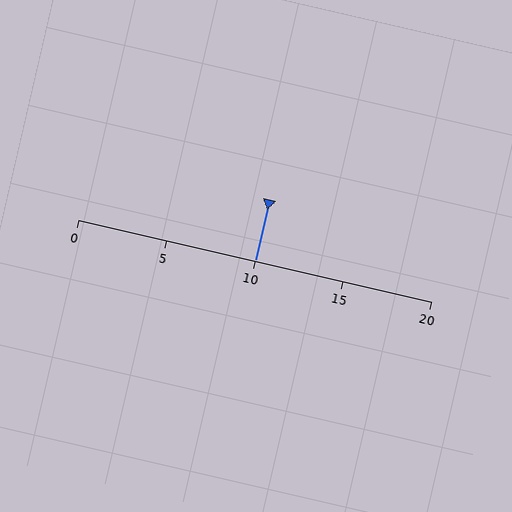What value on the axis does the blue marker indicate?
The marker indicates approximately 10.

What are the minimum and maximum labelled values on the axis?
The axis runs from 0 to 20.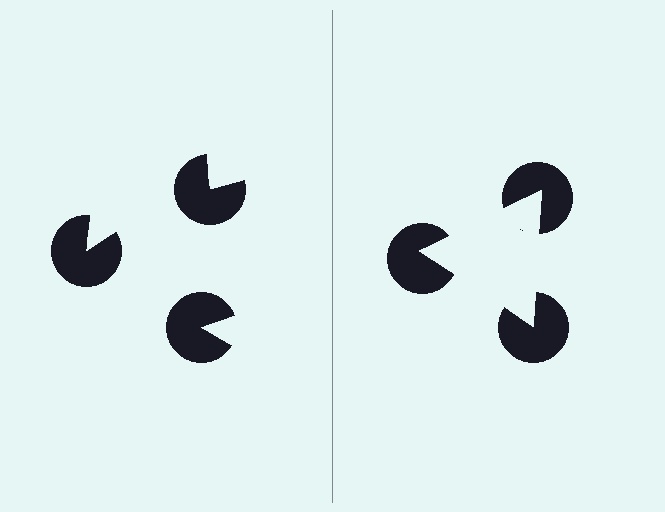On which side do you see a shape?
An illusory triangle appears on the right side. On the left side the wedge cuts are rotated, so no coherent shape forms.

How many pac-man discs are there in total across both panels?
6 — 3 on each side.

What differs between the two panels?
The pac-man discs are positioned identically on both sides; only the wedge orientations differ. On the right they align to a triangle; on the left they are misaligned.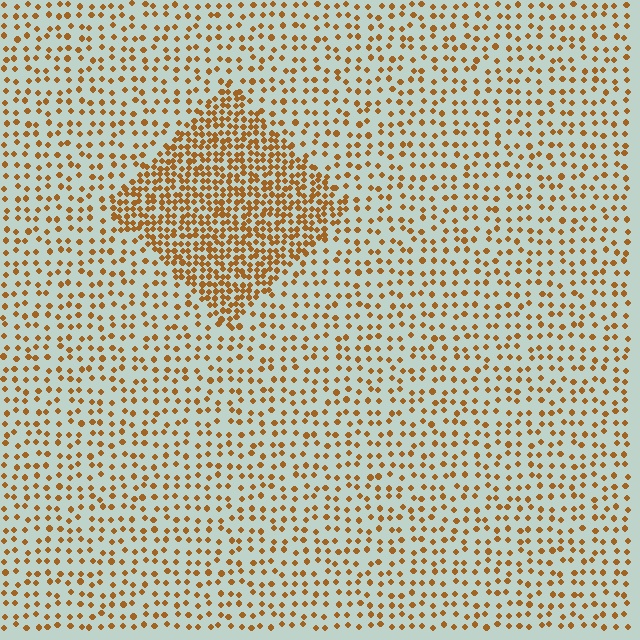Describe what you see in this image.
The image contains small brown elements arranged at two different densities. A diamond-shaped region is visible where the elements are more densely packed than the surrounding area.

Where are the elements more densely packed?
The elements are more densely packed inside the diamond boundary.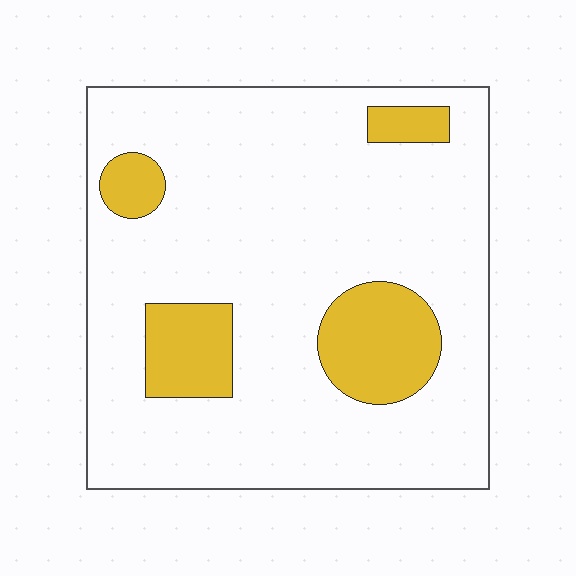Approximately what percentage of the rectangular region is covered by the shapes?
Approximately 15%.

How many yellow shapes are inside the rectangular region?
4.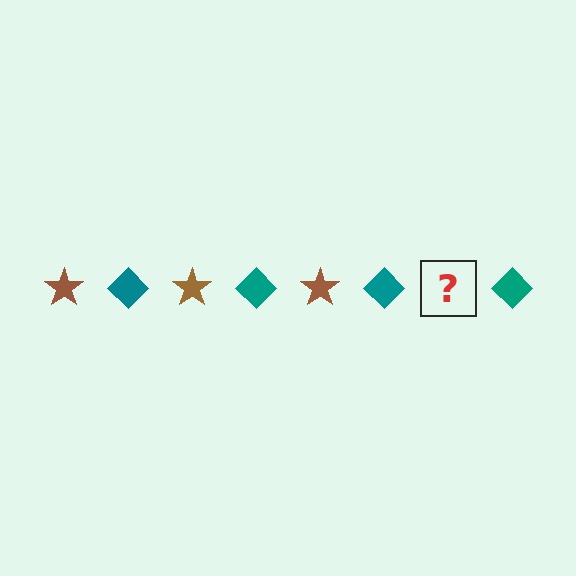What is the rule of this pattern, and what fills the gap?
The rule is that the pattern alternates between brown star and teal diamond. The gap should be filled with a brown star.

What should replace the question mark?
The question mark should be replaced with a brown star.